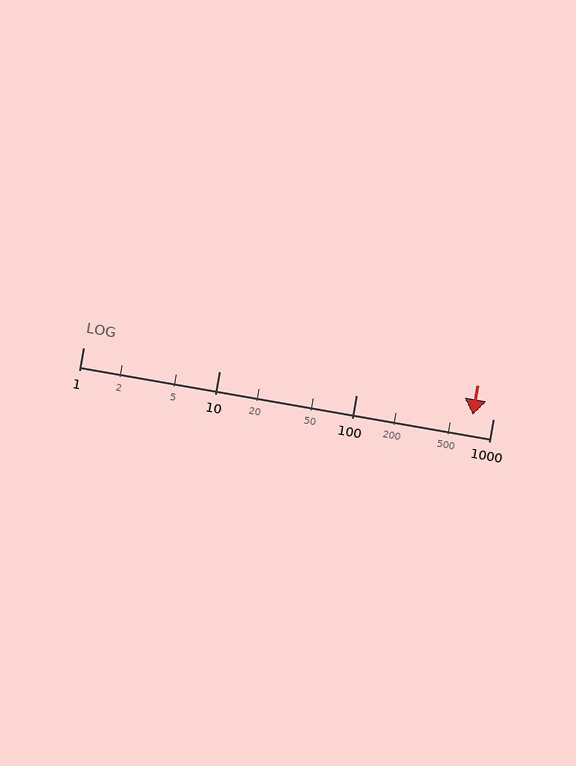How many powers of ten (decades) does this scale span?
The scale spans 3 decades, from 1 to 1000.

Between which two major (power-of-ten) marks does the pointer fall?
The pointer is between 100 and 1000.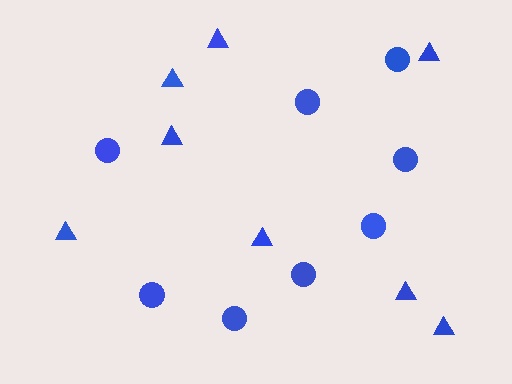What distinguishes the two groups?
There are 2 groups: one group of circles (8) and one group of triangles (8).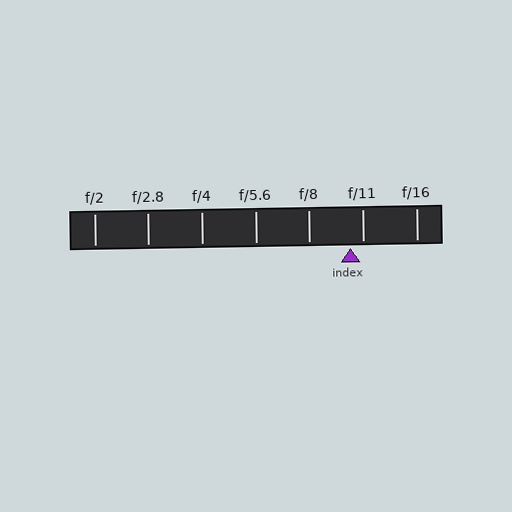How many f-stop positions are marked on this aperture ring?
There are 7 f-stop positions marked.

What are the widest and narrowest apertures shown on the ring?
The widest aperture shown is f/2 and the narrowest is f/16.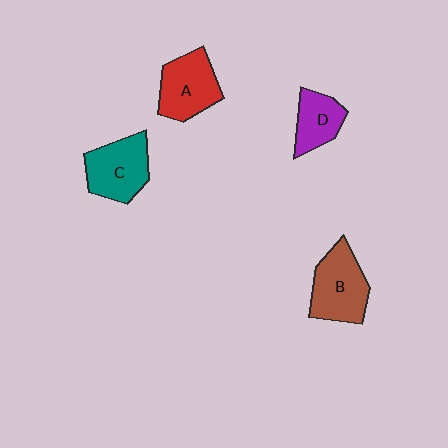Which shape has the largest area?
Shape B (brown).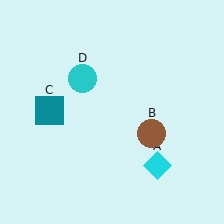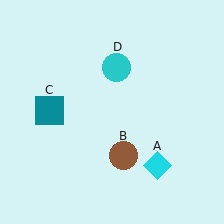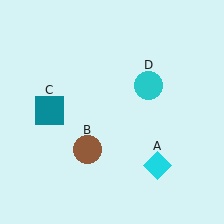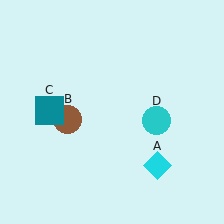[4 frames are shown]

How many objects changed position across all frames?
2 objects changed position: brown circle (object B), cyan circle (object D).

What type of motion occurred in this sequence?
The brown circle (object B), cyan circle (object D) rotated clockwise around the center of the scene.